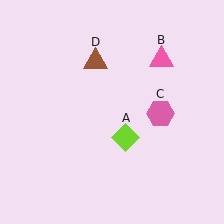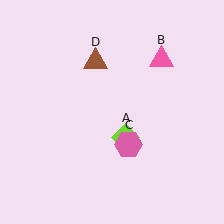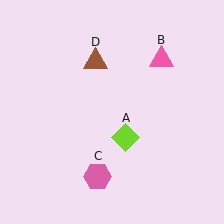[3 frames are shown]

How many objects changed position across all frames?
1 object changed position: pink hexagon (object C).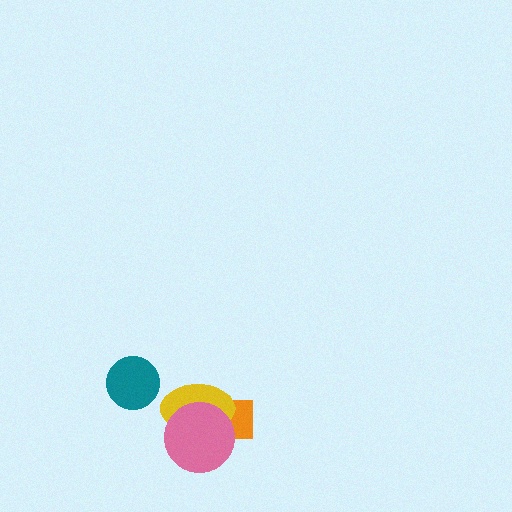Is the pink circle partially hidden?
No, no other shape covers it.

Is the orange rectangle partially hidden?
Yes, it is partially covered by another shape.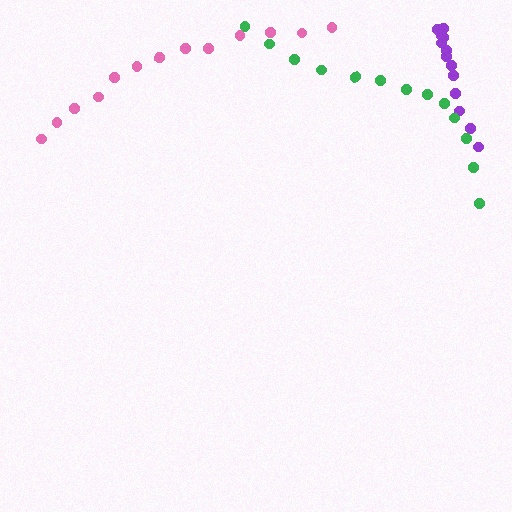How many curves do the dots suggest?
There are 3 distinct paths.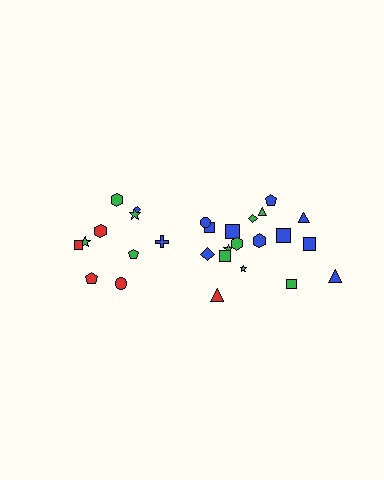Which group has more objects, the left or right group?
The right group.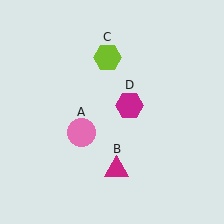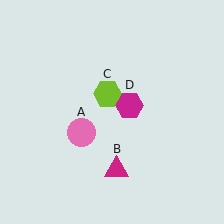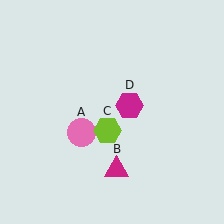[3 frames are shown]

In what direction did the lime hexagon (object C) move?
The lime hexagon (object C) moved down.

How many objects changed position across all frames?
1 object changed position: lime hexagon (object C).